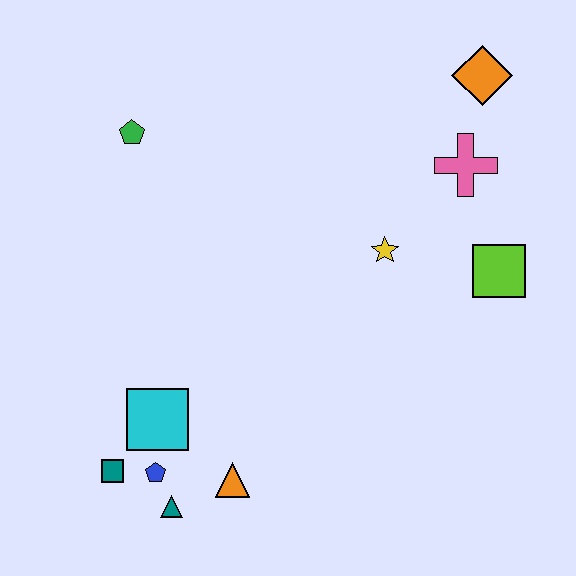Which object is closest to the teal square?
The blue pentagon is closest to the teal square.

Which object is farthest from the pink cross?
The teal square is farthest from the pink cross.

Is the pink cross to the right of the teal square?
Yes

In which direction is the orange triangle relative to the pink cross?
The orange triangle is below the pink cross.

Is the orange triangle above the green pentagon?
No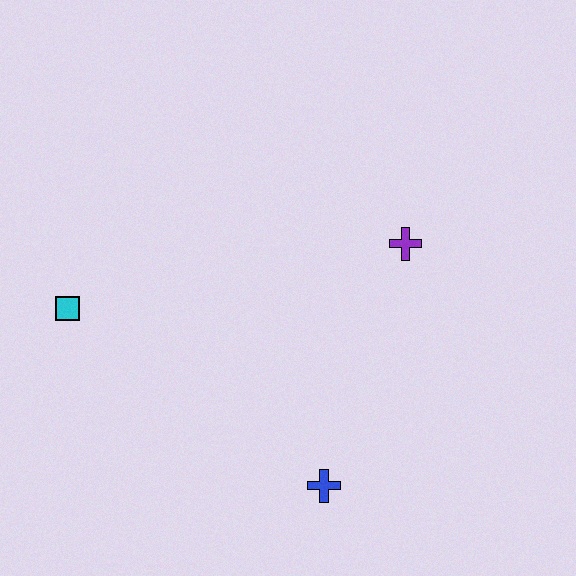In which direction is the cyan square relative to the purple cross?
The cyan square is to the left of the purple cross.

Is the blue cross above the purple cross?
No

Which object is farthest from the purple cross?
The cyan square is farthest from the purple cross.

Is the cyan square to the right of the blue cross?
No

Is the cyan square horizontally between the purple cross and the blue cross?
No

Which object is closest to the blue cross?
The purple cross is closest to the blue cross.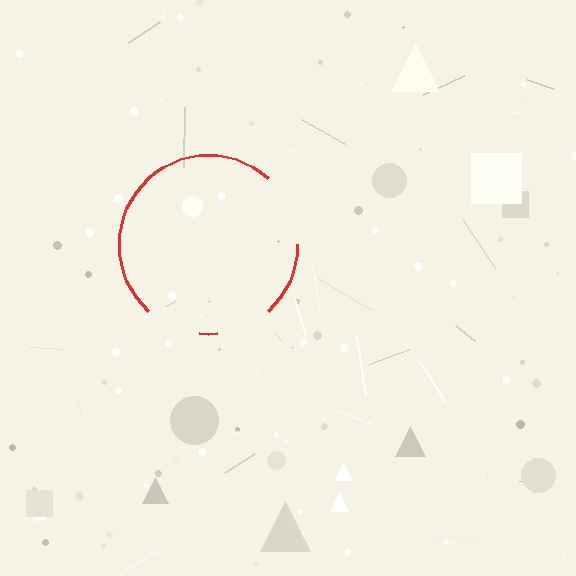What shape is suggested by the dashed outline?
The dashed outline suggests a circle.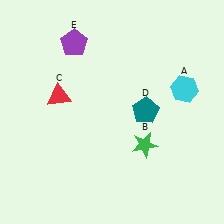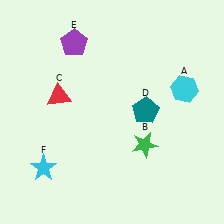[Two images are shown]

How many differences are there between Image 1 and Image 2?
There is 1 difference between the two images.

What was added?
A cyan star (F) was added in Image 2.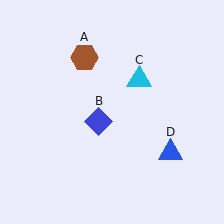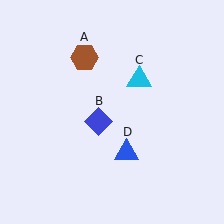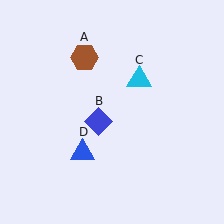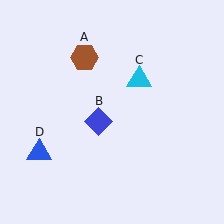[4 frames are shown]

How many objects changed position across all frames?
1 object changed position: blue triangle (object D).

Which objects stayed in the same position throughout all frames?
Brown hexagon (object A) and blue diamond (object B) and cyan triangle (object C) remained stationary.